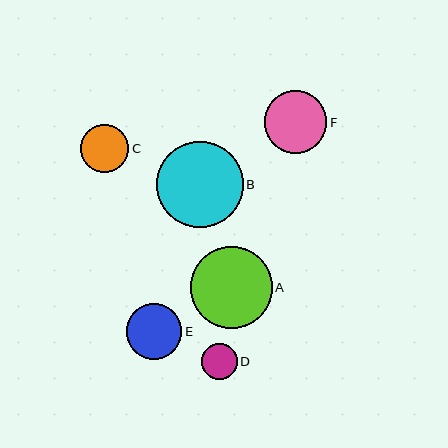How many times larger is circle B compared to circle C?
Circle B is approximately 1.8 times the size of circle C.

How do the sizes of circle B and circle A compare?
Circle B and circle A are approximately the same size.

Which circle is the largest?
Circle B is the largest with a size of approximately 87 pixels.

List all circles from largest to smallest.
From largest to smallest: B, A, F, E, C, D.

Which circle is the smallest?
Circle D is the smallest with a size of approximately 36 pixels.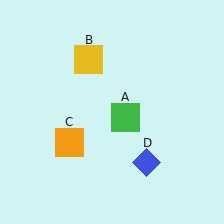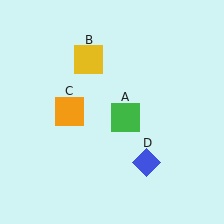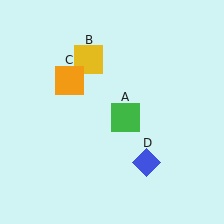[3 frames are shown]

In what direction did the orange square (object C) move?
The orange square (object C) moved up.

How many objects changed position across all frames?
1 object changed position: orange square (object C).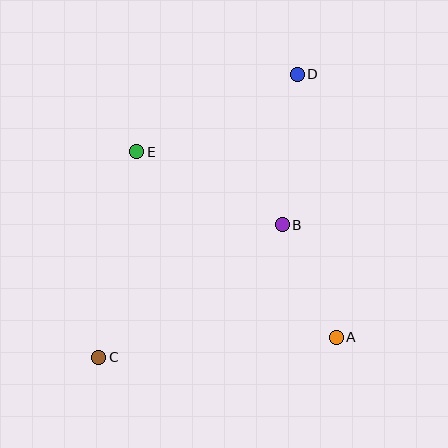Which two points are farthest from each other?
Points C and D are farthest from each other.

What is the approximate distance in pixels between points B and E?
The distance between B and E is approximately 163 pixels.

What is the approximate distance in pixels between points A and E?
The distance between A and E is approximately 273 pixels.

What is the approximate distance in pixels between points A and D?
The distance between A and D is approximately 266 pixels.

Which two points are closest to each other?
Points A and B are closest to each other.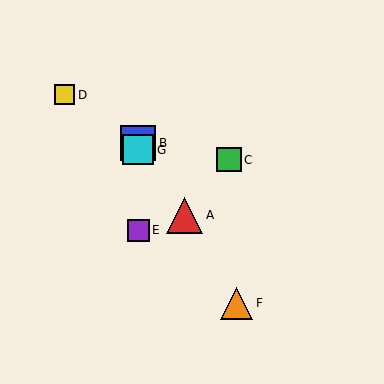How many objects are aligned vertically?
3 objects (B, E, G) are aligned vertically.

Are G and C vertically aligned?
No, G is at x≈138 and C is at x≈229.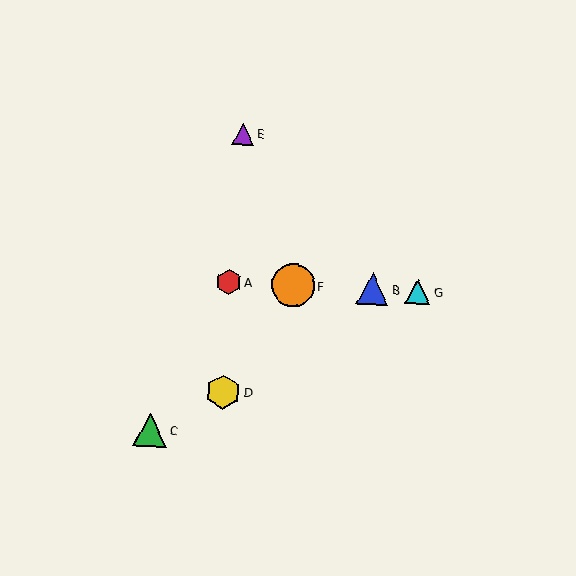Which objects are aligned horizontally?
Objects A, B, F, G are aligned horizontally.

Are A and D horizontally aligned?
No, A is at y≈282 and D is at y≈392.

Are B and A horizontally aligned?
Yes, both are at y≈289.